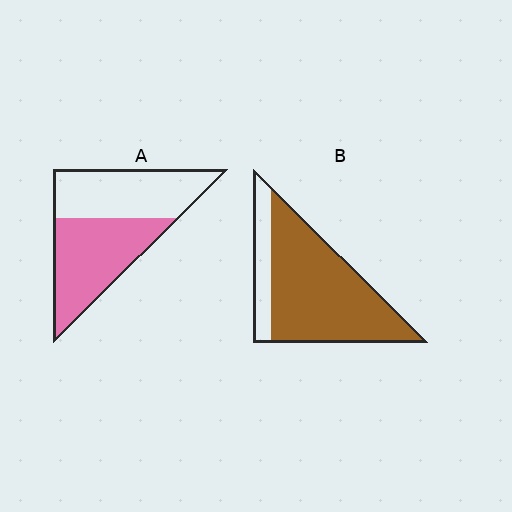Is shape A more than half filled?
Roughly half.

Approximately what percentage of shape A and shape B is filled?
A is approximately 50% and B is approximately 80%.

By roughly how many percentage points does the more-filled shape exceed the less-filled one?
By roughly 30 percentage points (B over A).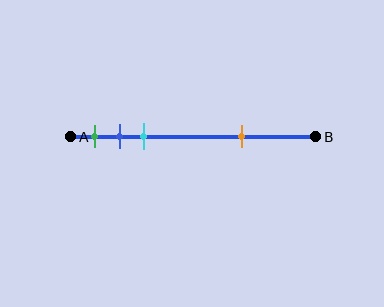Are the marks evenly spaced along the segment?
No, the marks are not evenly spaced.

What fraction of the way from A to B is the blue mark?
The blue mark is approximately 20% (0.2) of the way from A to B.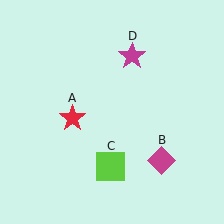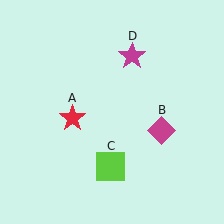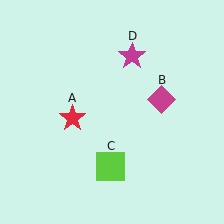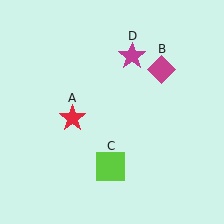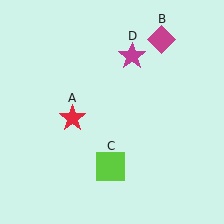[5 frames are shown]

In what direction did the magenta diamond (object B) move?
The magenta diamond (object B) moved up.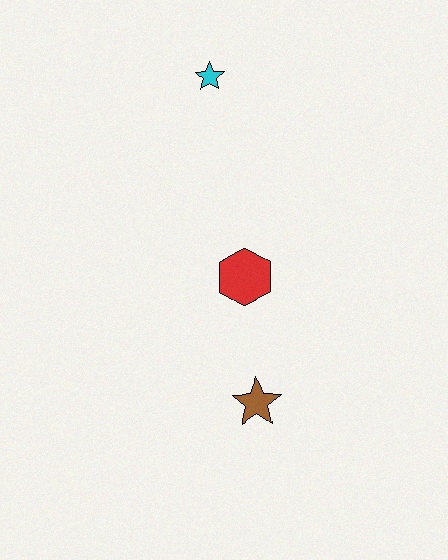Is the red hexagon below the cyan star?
Yes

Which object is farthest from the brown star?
The cyan star is farthest from the brown star.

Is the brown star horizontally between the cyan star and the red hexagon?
No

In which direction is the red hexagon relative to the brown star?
The red hexagon is above the brown star.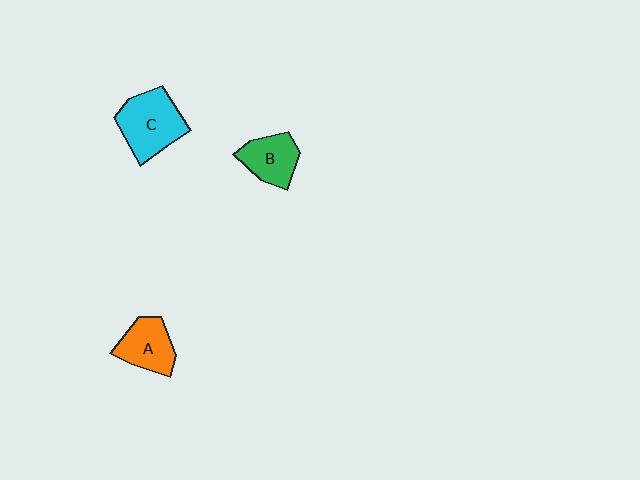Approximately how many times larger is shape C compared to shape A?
Approximately 1.4 times.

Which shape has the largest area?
Shape C (cyan).